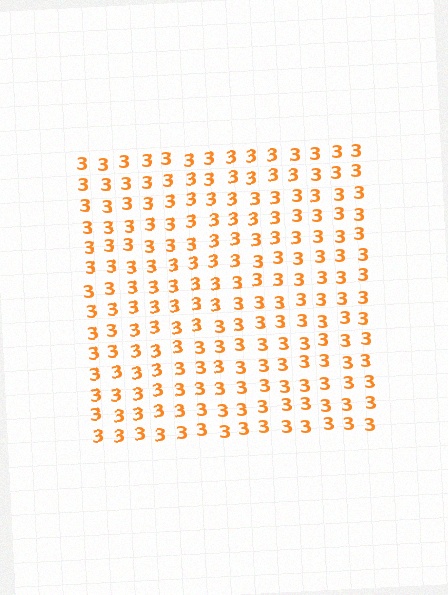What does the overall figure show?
The overall figure shows a square.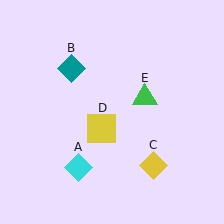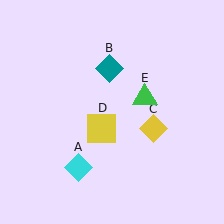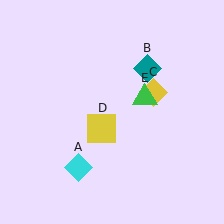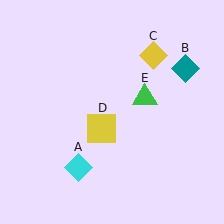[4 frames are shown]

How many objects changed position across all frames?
2 objects changed position: teal diamond (object B), yellow diamond (object C).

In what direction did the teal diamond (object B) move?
The teal diamond (object B) moved right.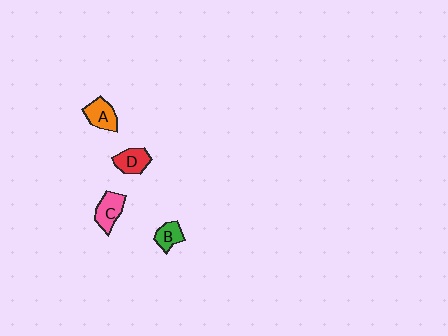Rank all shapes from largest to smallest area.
From largest to smallest: C (pink), A (orange), D (red), B (green).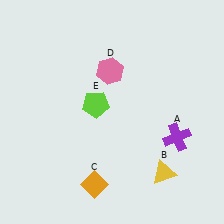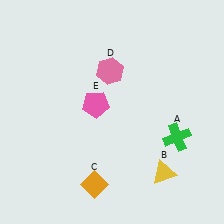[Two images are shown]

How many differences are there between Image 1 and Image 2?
There are 2 differences between the two images.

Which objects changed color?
A changed from purple to green. E changed from lime to pink.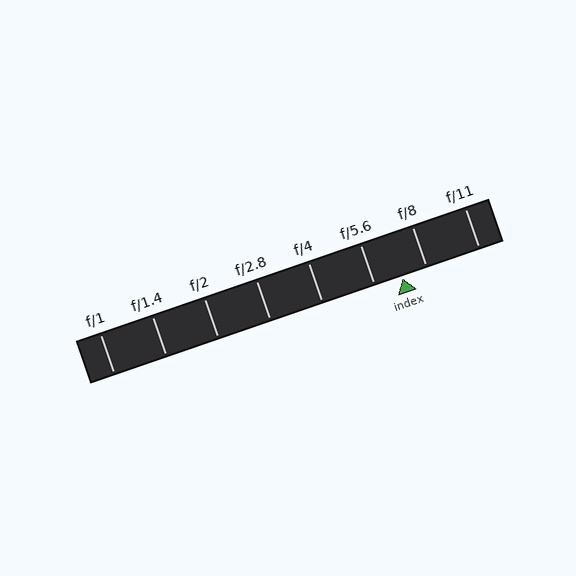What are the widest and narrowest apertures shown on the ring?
The widest aperture shown is f/1 and the narrowest is f/11.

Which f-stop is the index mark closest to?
The index mark is closest to f/8.